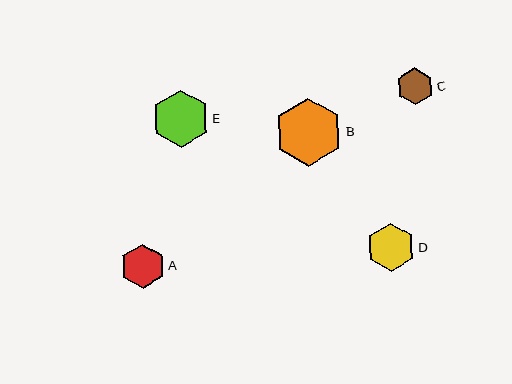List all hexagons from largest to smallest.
From largest to smallest: B, E, D, A, C.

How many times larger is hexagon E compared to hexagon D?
Hexagon E is approximately 1.2 times the size of hexagon D.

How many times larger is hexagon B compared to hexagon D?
Hexagon B is approximately 1.4 times the size of hexagon D.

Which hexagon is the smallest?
Hexagon C is the smallest with a size of approximately 37 pixels.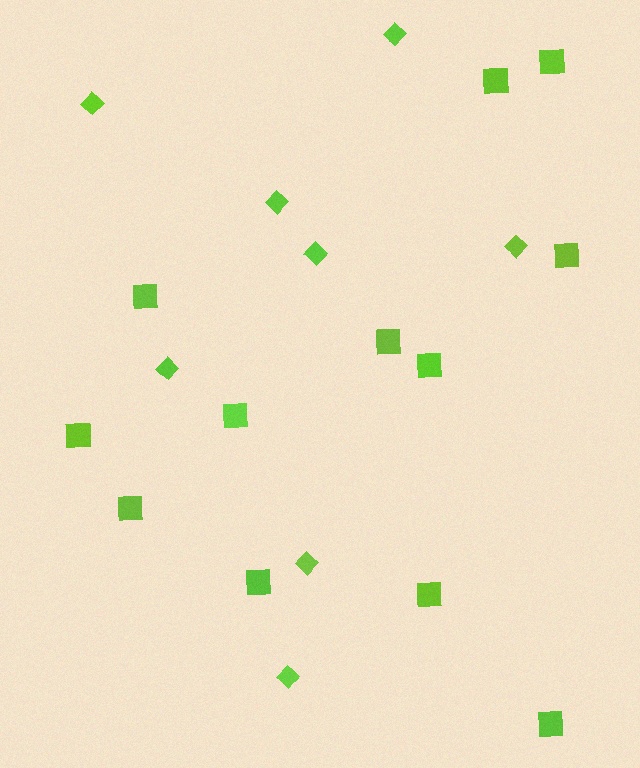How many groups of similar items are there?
There are 2 groups: one group of diamonds (8) and one group of squares (12).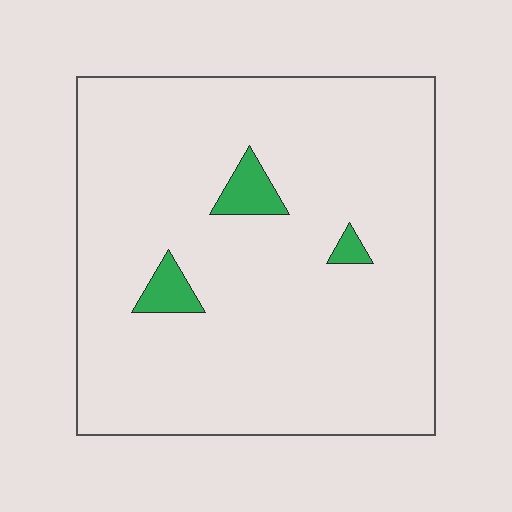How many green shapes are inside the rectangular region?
3.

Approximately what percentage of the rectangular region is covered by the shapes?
Approximately 5%.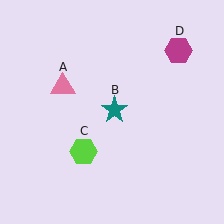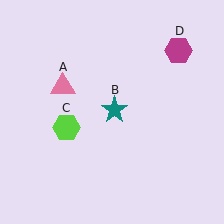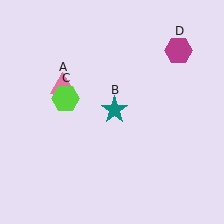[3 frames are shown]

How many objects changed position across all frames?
1 object changed position: lime hexagon (object C).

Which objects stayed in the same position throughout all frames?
Pink triangle (object A) and teal star (object B) and magenta hexagon (object D) remained stationary.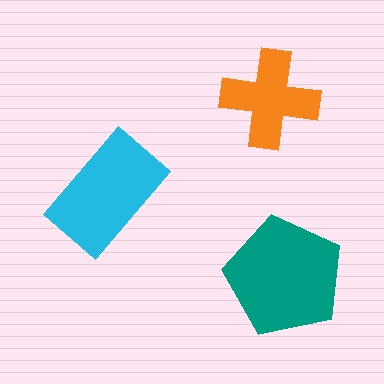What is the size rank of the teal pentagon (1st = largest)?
1st.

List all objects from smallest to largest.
The orange cross, the cyan rectangle, the teal pentagon.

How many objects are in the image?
There are 3 objects in the image.